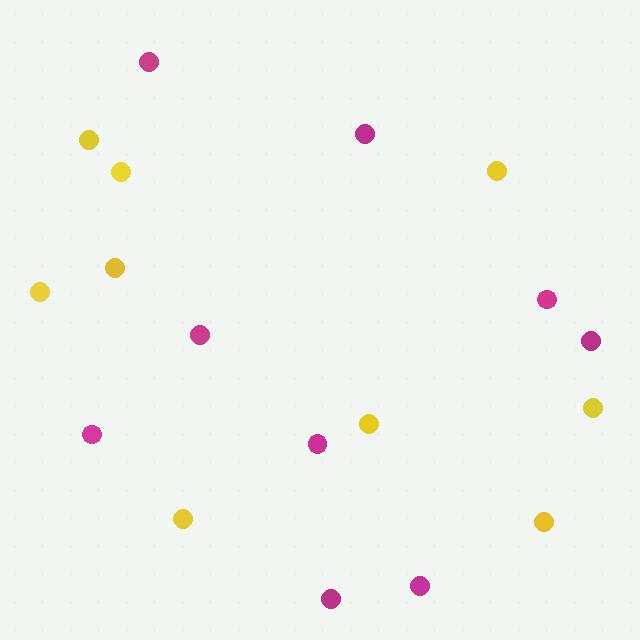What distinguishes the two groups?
There are 2 groups: one group of yellow circles (9) and one group of magenta circles (9).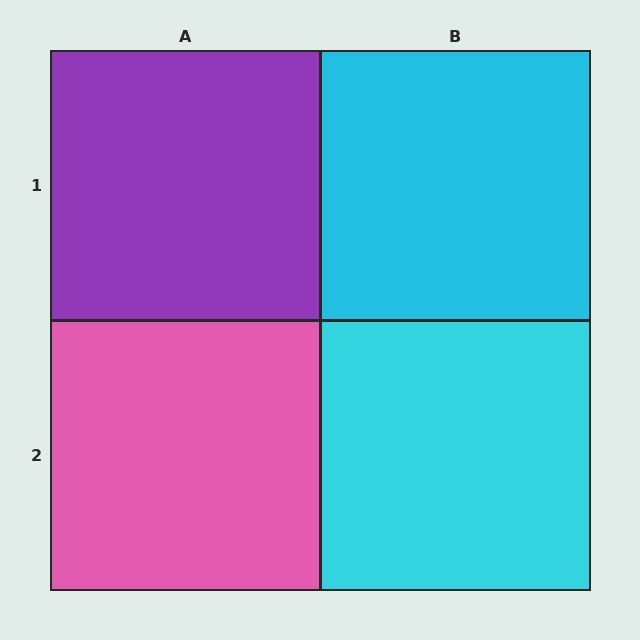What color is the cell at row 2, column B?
Cyan.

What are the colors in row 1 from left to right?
Purple, cyan.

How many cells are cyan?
2 cells are cyan.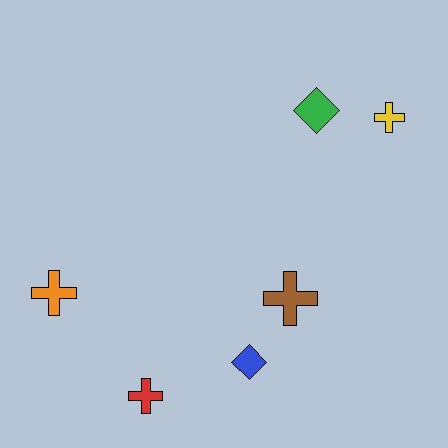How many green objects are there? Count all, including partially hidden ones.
There is 1 green object.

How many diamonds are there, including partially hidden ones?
There are 2 diamonds.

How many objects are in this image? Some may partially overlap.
There are 6 objects.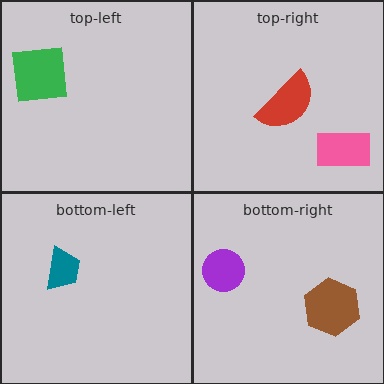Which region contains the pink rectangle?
The top-right region.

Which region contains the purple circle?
The bottom-right region.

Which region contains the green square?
The top-left region.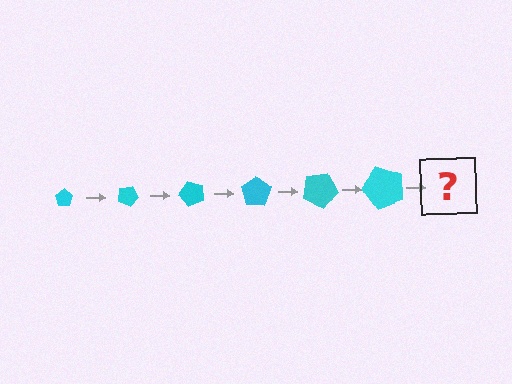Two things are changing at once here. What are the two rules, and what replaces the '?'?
The two rules are that the pentagon grows larger each step and it rotates 25 degrees each step. The '?' should be a pentagon, larger than the previous one and rotated 150 degrees from the start.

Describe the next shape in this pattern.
It should be a pentagon, larger than the previous one and rotated 150 degrees from the start.